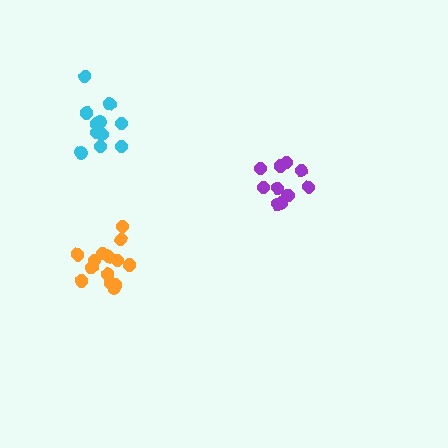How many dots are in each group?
Group 1: 11 dots, Group 2: 10 dots, Group 3: 14 dots (35 total).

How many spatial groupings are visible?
There are 3 spatial groupings.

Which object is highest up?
The cyan cluster is topmost.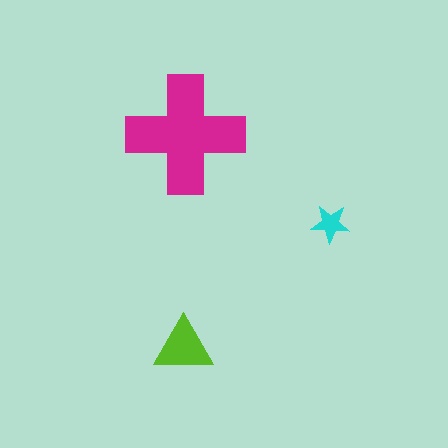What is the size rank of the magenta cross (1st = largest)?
1st.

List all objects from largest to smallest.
The magenta cross, the lime triangle, the cyan star.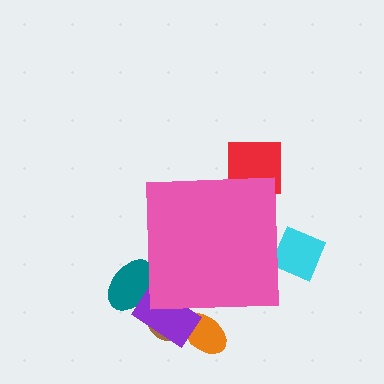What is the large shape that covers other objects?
A pink square.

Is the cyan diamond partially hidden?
Yes, the cyan diamond is partially hidden behind the pink square.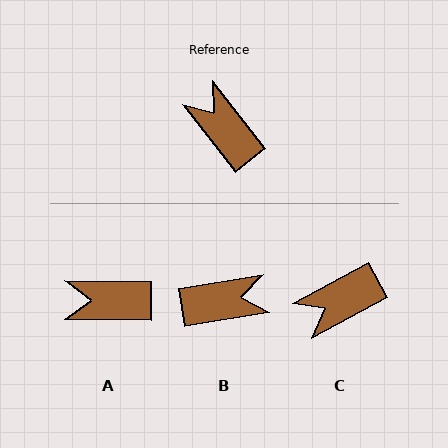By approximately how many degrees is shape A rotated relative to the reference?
Approximately 52 degrees counter-clockwise.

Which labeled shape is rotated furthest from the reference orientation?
B, about 119 degrees away.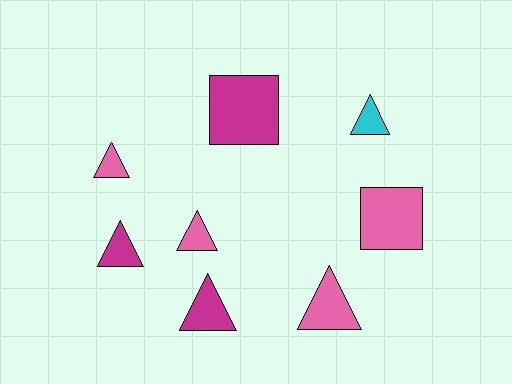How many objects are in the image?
There are 8 objects.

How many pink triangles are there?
There are 3 pink triangles.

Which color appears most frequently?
Pink, with 4 objects.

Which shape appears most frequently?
Triangle, with 6 objects.